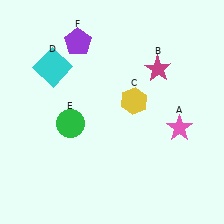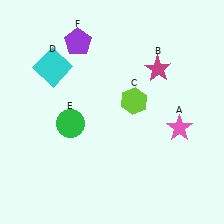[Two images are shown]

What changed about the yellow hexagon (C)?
In Image 1, C is yellow. In Image 2, it changed to lime.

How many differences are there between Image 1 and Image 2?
There is 1 difference between the two images.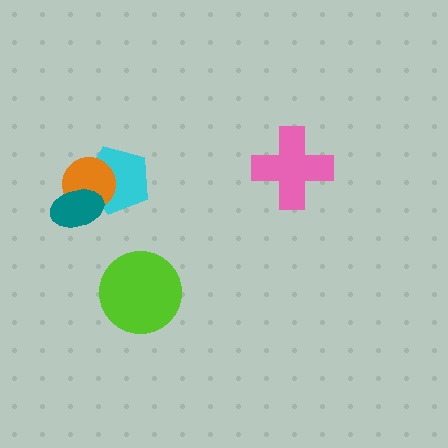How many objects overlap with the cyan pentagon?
2 objects overlap with the cyan pentagon.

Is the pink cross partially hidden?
No, no other shape covers it.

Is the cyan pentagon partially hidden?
Yes, it is partially covered by another shape.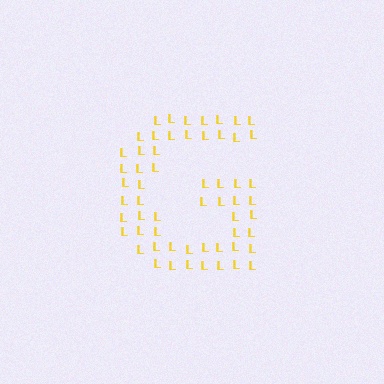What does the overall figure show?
The overall figure shows the letter G.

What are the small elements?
The small elements are letter L's.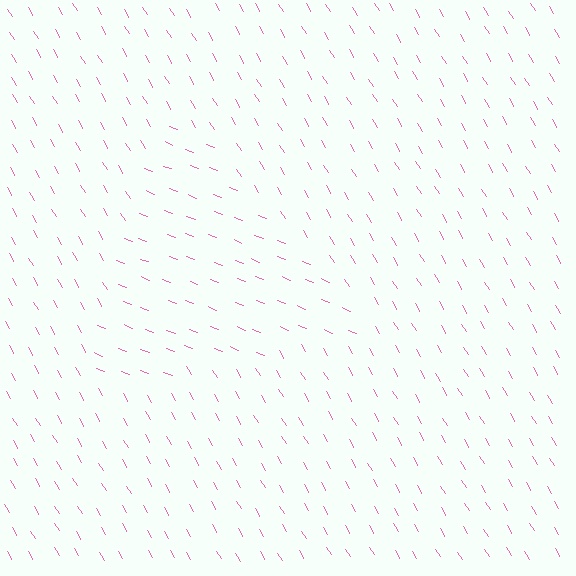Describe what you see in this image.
The image is filled with small pink line segments. A triangle region in the image has lines oriented differently from the surrounding lines, creating a visible texture boundary.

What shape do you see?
I see a triangle.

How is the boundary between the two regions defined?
The boundary is defined purely by a change in line orientation (approximately 37 degrees difference). All lines are the same color and thickness.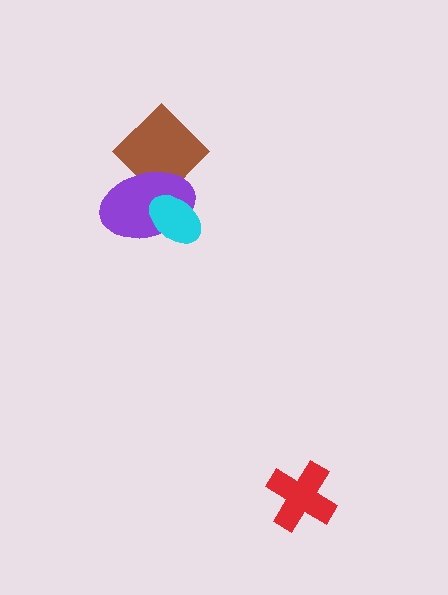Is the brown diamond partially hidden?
Yes, it is partially covered by another shape.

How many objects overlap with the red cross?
0 objects overlap with the red cross.